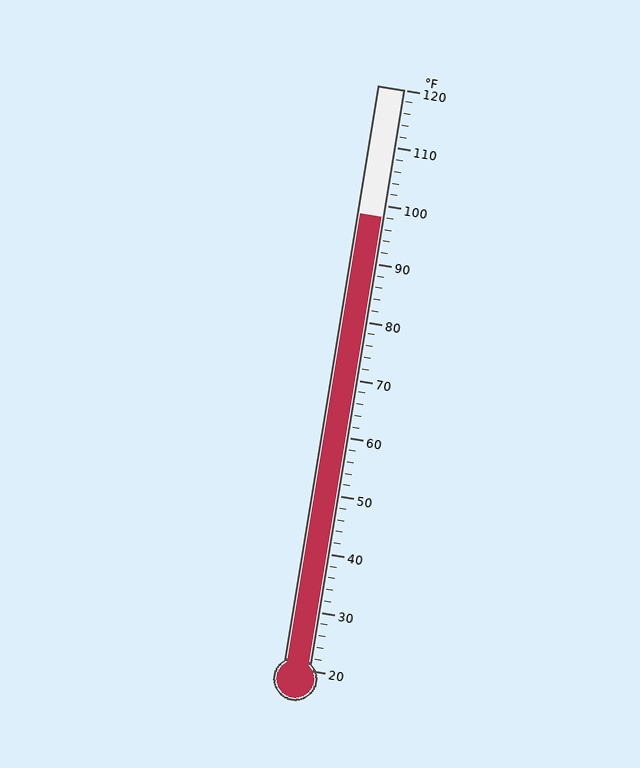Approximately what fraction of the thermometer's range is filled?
The thermometer is filled to approximately 80% of its range.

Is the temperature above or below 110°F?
The temperature is below 110°F.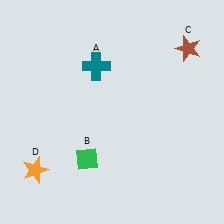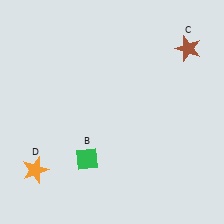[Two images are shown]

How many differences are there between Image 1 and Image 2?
There is 1 difference between the two images.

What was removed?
The teal cross (A) was removed in Image 2.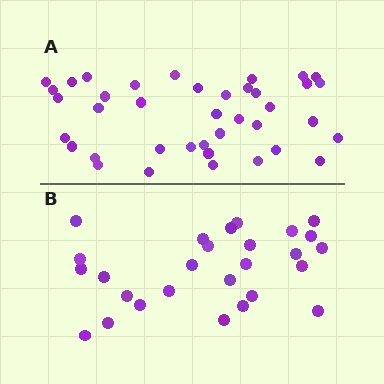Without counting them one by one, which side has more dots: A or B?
Region A (the top region) has more dots.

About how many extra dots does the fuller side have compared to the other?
Region A has roughly 12 or so more dots than region B.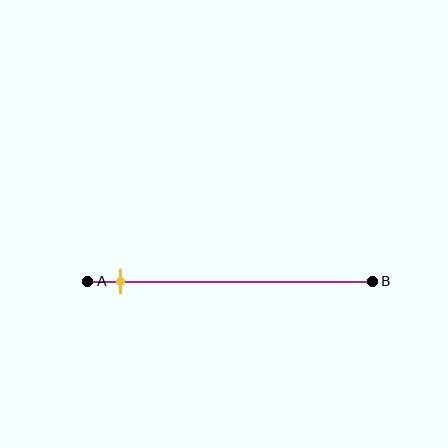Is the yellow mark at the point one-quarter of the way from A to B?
No, the mark is at about 10% from A, not at the 25% one-quarter point.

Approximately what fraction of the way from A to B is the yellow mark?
The yellow mark is approximately 10% of the way from A to B.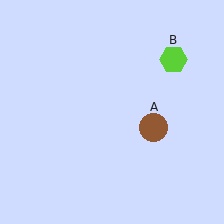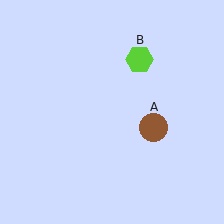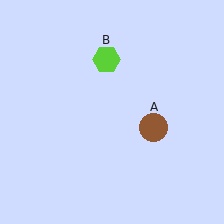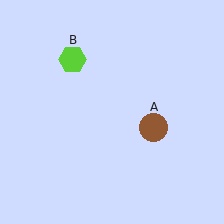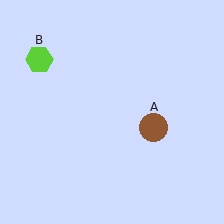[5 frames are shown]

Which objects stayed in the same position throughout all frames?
Brown circle (object A) remained stationary.